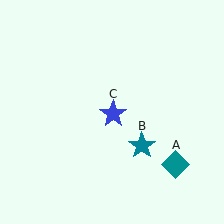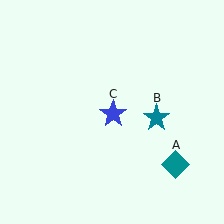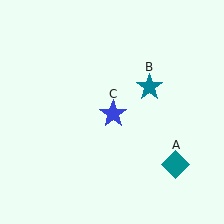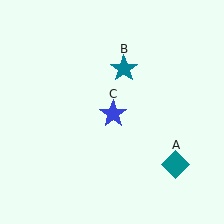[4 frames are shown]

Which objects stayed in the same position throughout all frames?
Teal diamond (object A) and blue star (object C) remained stationary.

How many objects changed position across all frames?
1 object changed position: teal star (object B).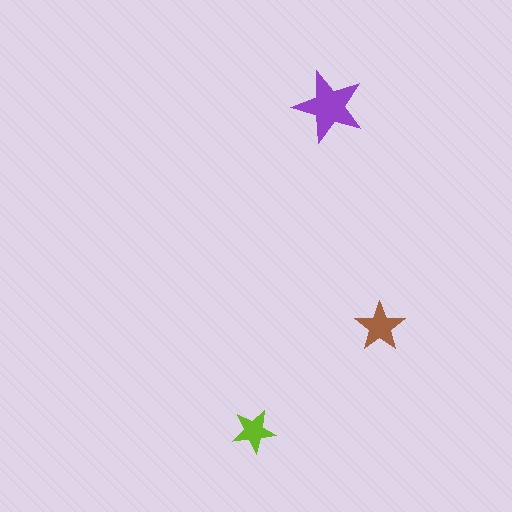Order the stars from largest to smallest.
the purple one, the brown one, the lime one.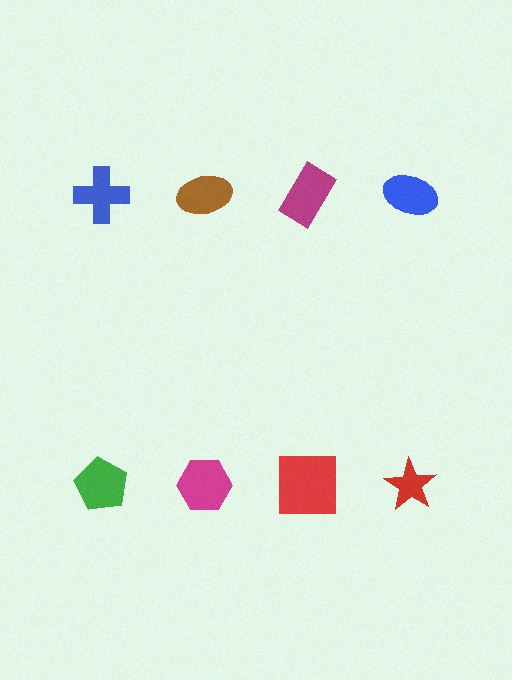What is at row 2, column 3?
A red square.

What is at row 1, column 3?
A magenta rectangle.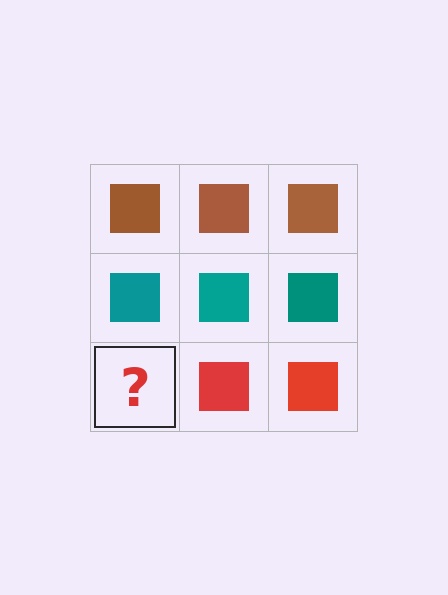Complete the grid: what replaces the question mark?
The question mark should be replaced with a red square.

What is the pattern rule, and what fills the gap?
The rule is that each row has a consistent color. The gap should be filled with a red square.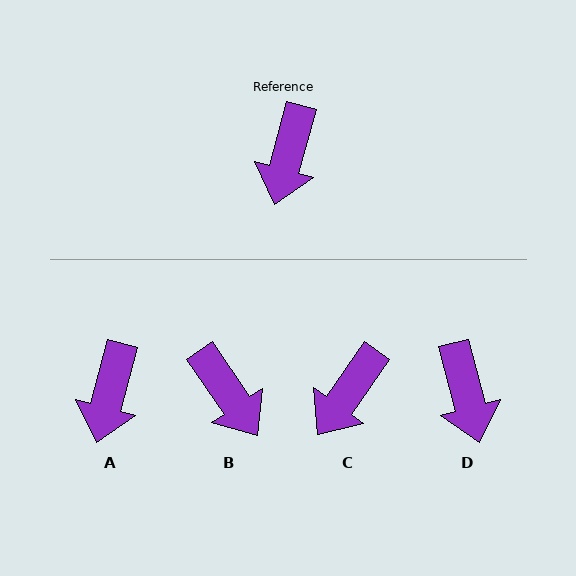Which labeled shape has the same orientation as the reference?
A.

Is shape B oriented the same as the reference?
No, it is off by about 49 degrees.